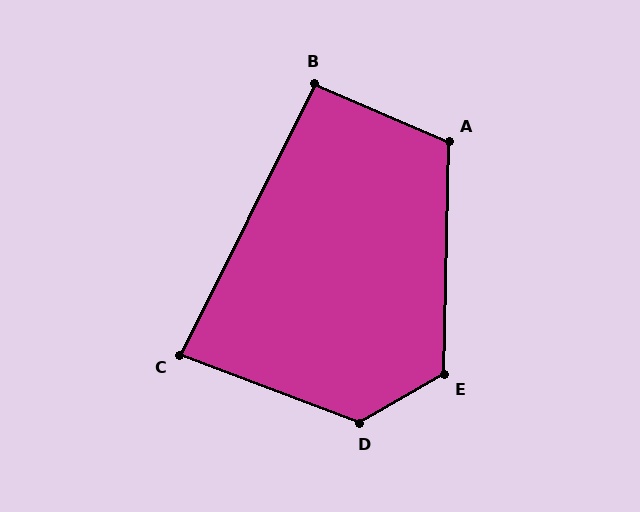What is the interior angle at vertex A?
Approximately 112 degrees (obtuse).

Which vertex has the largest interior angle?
D, at approximately 129 degrees.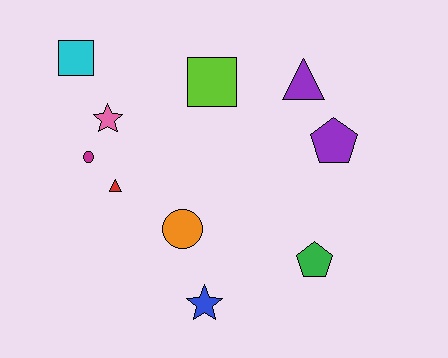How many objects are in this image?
There are 10 objects.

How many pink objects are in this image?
There is 1 pink object.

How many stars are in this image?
There are 2 stars.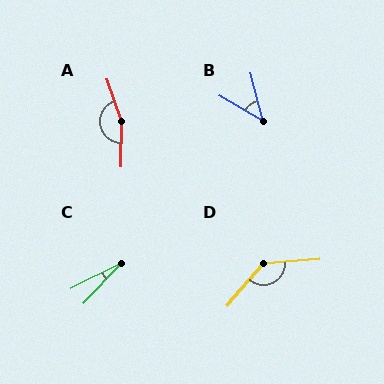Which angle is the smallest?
C, at approximately 20 degrees.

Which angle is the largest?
A, at approximately 160 degrees.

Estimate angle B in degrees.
Approximately 45 degrees.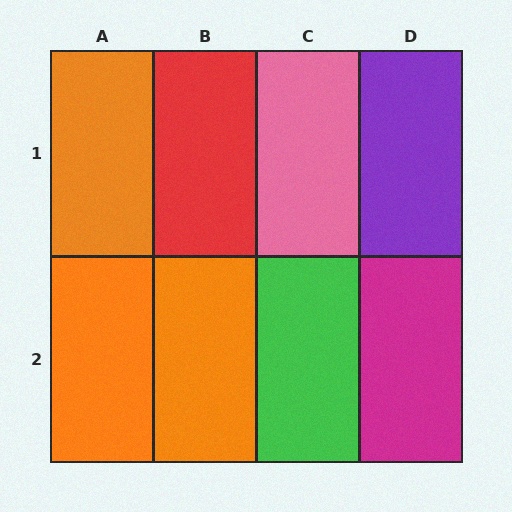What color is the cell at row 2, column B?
Orange.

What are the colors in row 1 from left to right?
Orange, red, pink, purple.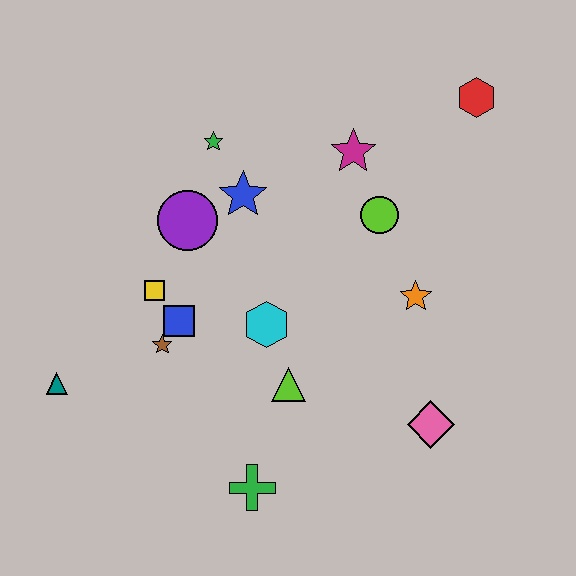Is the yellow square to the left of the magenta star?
Yes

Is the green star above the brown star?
Yes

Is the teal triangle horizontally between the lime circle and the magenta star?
No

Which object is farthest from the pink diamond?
The teal triangle is farthest from the pink diamond.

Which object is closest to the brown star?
The blue square is closest to the brown star.